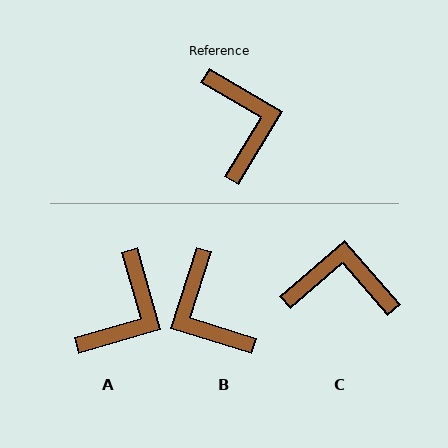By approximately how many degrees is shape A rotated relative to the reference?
Approximately 43 degrees clockwise.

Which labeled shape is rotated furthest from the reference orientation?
B, about 167 degrees away.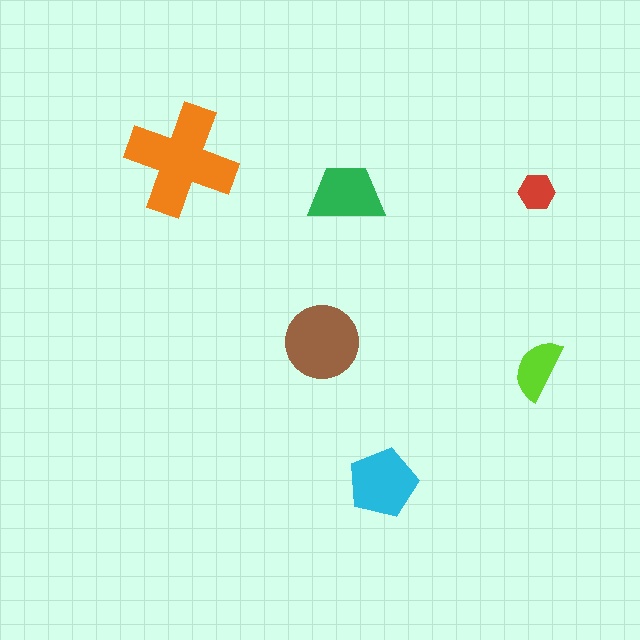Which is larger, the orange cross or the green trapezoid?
The orange cross.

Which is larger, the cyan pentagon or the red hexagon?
The cyan pentagon.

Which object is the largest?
The orange cross.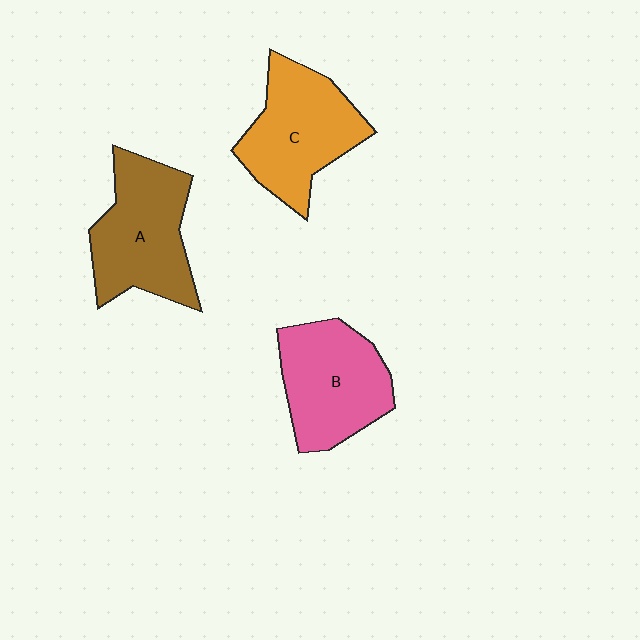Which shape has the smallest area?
Shape B (pink).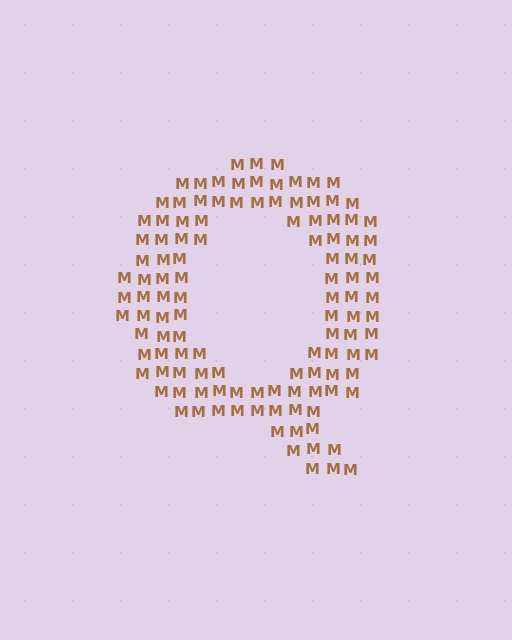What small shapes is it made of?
It is made of small letter M's.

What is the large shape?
The large shape is the letter Q.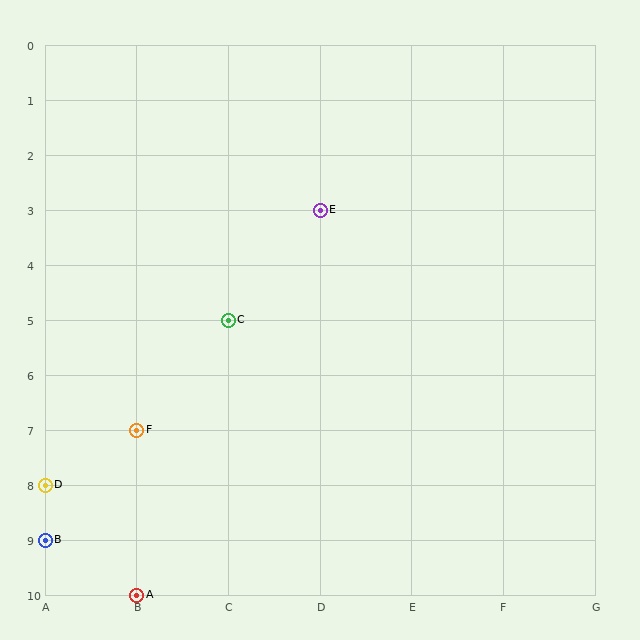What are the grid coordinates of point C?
Point C is at grid coordinates (C, 5).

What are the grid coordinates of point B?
Point B is at grid coordinates (A, 9).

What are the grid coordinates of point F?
Point F is at grid coordinates (B, 7).